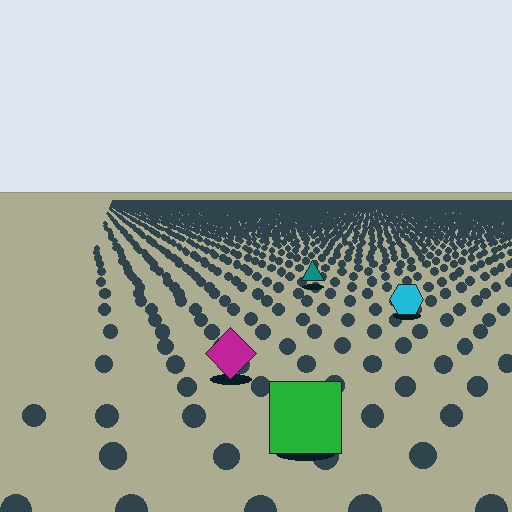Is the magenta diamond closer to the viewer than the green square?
No. The green square is closer — you can tell from the texture gradient: the ground texture is coarser near it.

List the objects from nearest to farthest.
From nearest to farthest: the green square, the magenta diamond, the cyan hexagon, the teal triangle.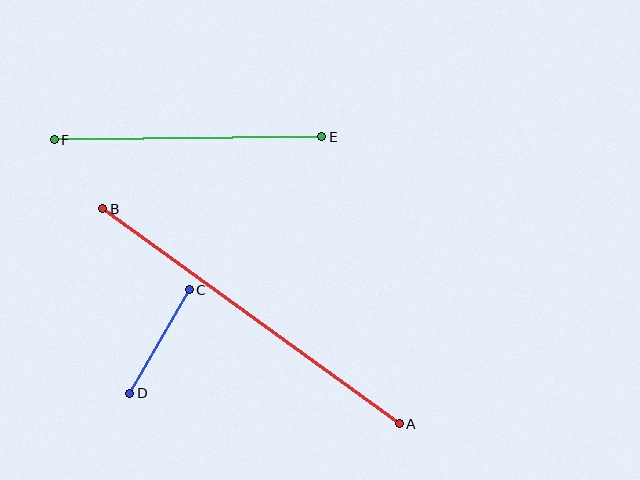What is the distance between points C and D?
The distance is approximately 120 pixels.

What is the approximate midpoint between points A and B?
The midpoint is at approximately (251, 316) pixels.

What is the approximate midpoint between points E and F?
The midpoint is at approximately (188, 138) pixels.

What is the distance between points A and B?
The distance is approximately 366 pixels.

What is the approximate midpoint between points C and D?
The midpoint is at approximately (160, 341) pixels.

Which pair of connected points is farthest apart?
Points A and B are farthest apart.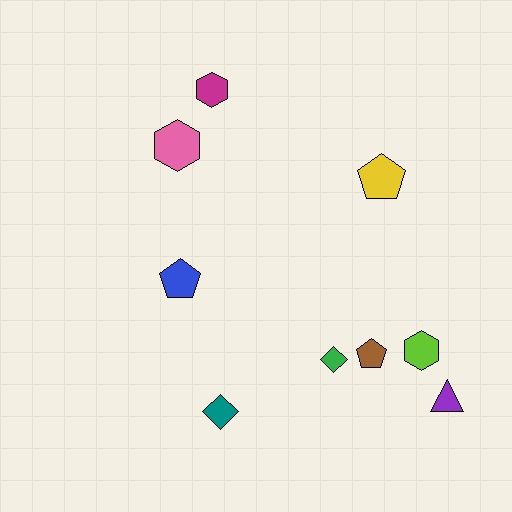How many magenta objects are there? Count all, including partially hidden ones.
There is 1 magenta object.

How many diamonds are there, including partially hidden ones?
There are 2 diamonds.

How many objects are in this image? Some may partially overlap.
There are 9 objects.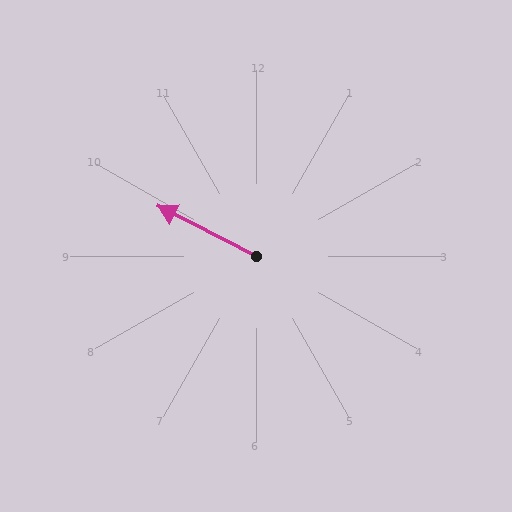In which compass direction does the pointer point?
Northwest.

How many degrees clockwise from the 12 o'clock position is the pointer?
Approximately 297 degrees.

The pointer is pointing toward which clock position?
Roughly 10 o'clock.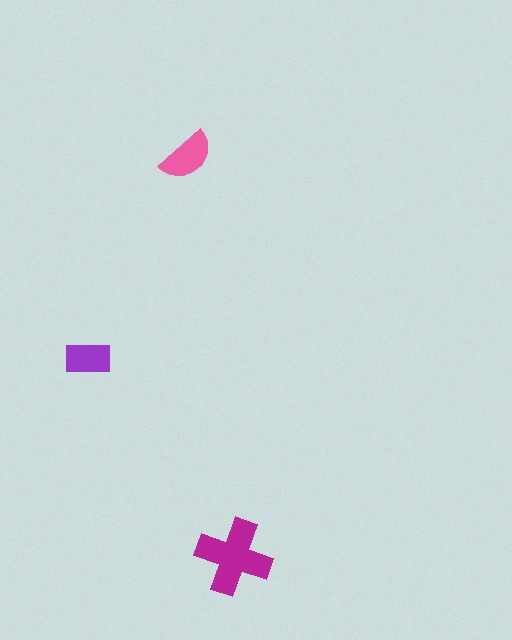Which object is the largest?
The magenta cross.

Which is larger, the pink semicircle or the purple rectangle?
The pink semicircle.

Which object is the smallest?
The purple rectangle.